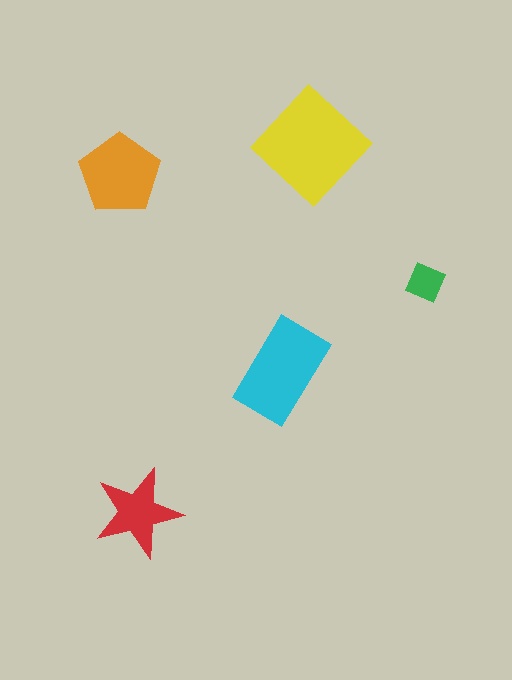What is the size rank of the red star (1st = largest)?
4th.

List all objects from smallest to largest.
The green diamond, the red star, the orange pentagon, the cyan rectangle, the yellow diamond.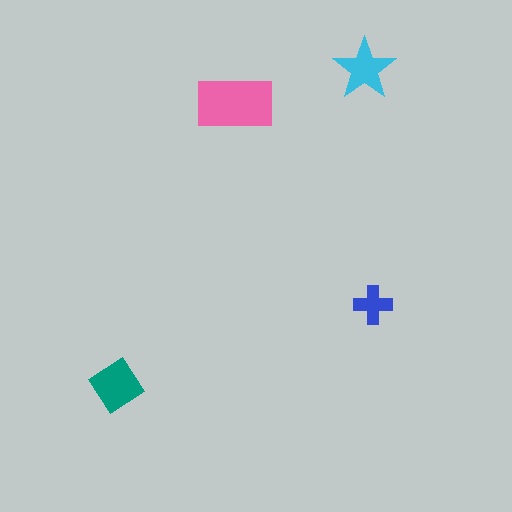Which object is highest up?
The cyan star is topmost.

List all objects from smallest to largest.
The blue cross, the cyan star, the teal diamond, the pink rectangle.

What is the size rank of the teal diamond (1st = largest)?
2nd.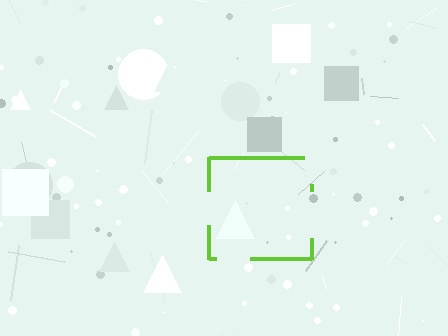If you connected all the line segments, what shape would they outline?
They would outline a square.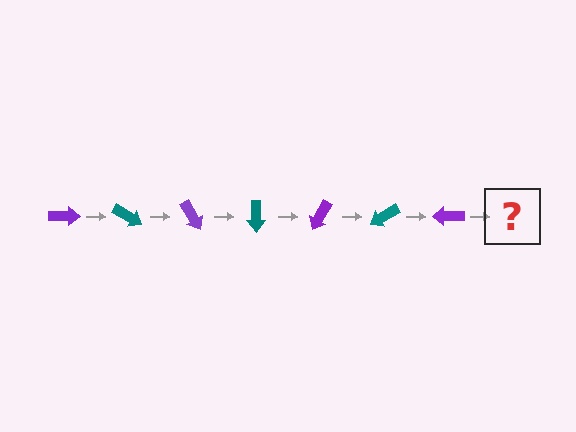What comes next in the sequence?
The next element should be a teal arrow, rotated 210 degrees from the start.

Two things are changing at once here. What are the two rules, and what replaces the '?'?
The two rules are that it rotates 30 degrees each step and the color cycles through purple and teal. The '?' should be a teal arrow, rotated 210 degrees from the start.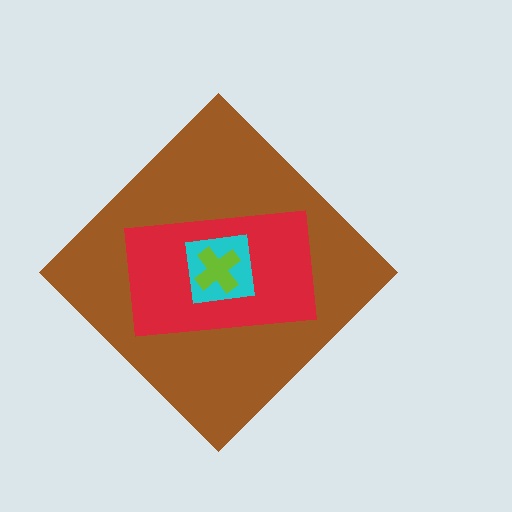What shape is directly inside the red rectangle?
The cyan square.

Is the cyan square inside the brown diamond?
Yes.